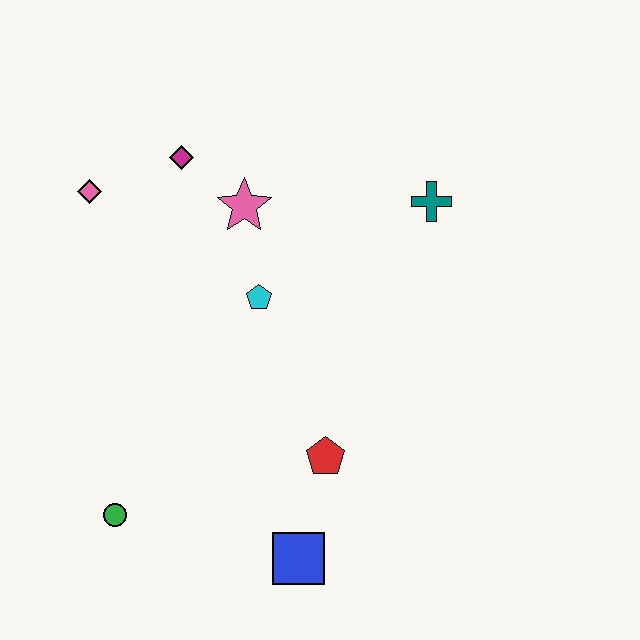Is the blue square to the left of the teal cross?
Yes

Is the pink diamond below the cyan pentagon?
No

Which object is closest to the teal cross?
The pink star is closest to the teal cross.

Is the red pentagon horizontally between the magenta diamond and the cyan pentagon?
No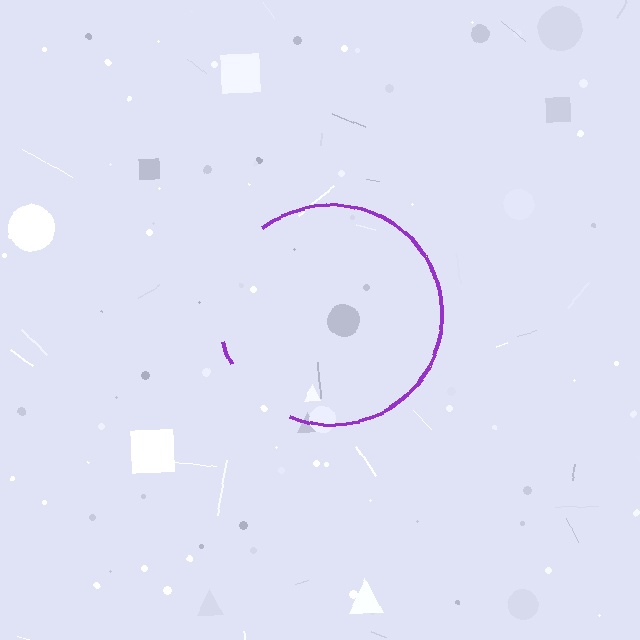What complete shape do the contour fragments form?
The contour fragments form a circle.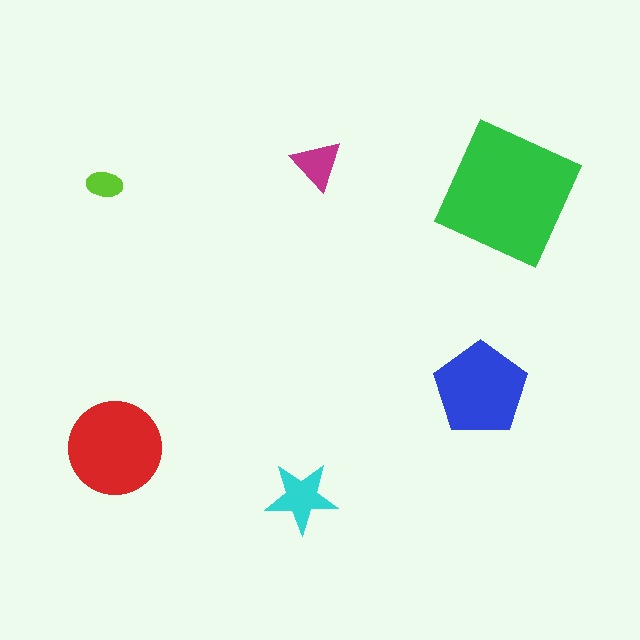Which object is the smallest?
The lime ellipse.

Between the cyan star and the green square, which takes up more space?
The green square.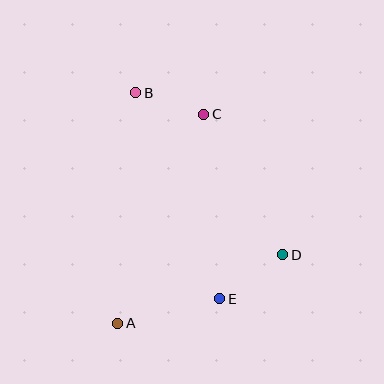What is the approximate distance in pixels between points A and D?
The distance between A and D is approximately 178 pixels.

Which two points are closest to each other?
Points B and C are closest to each other.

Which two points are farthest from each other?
Points A and B are farthest from each other.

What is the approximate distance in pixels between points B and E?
The distance between B and E is approximately 222 pixels.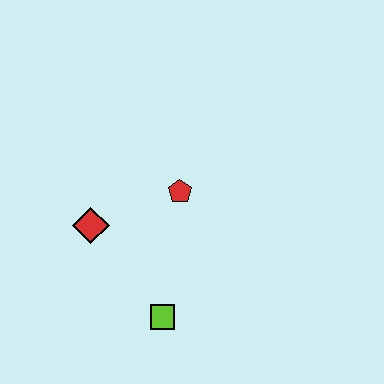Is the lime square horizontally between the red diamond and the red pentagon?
Yes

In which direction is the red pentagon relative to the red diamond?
The red pentagon is to the right of the red diamond.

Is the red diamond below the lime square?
No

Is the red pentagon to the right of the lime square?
Yes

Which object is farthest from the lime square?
The red pentagon is farthest from the lime square.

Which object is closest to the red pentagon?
The red diamond is closest to the red pentagon.